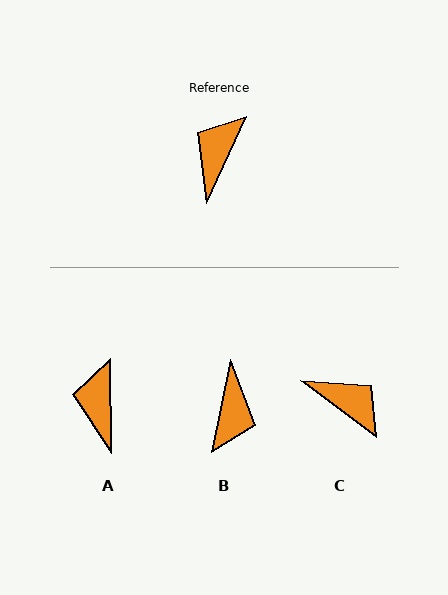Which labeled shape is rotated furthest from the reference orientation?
B, about 167 degrees away.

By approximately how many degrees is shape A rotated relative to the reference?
Approximately 25 degrees counter-clockwise.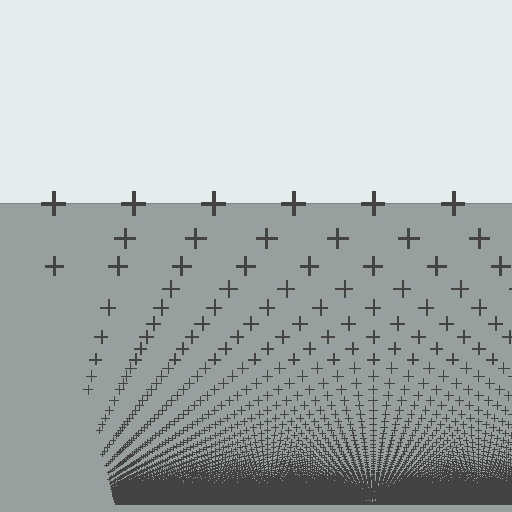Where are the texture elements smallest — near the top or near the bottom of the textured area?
Near the bottom.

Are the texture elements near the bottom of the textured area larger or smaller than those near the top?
Smaller. The gradient is inverted — elements near the bottom are smaller and denser.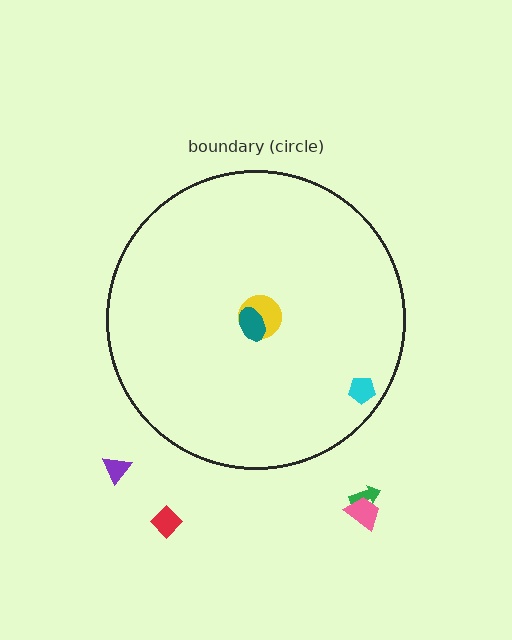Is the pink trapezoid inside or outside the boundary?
Outside.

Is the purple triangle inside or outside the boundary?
Outside.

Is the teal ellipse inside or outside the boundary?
Inside.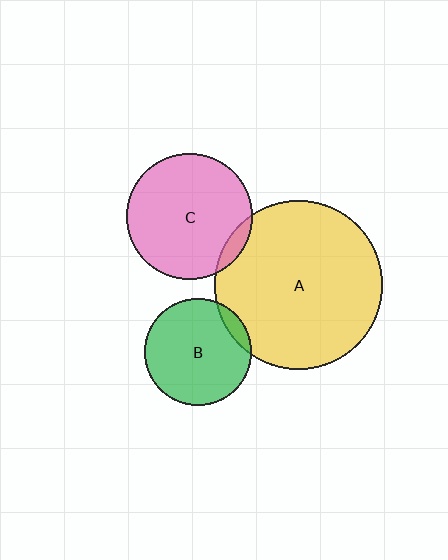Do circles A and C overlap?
Yes.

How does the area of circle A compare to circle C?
Approximately 1.8 times.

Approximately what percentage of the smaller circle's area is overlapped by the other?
Approximately 5%.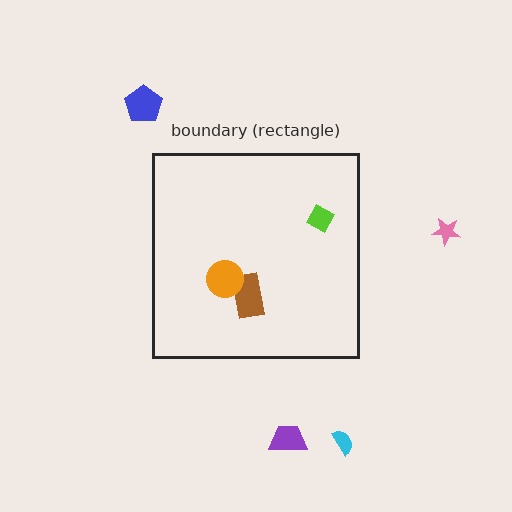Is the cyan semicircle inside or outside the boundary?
Outside.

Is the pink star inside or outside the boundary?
Outside.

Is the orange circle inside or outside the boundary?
Inside.